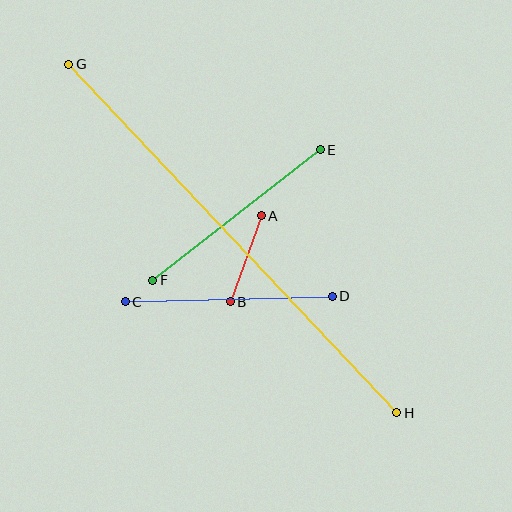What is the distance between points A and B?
The distance is approximately 91 pixels.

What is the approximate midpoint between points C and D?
The midpoint is at approximately (229, 299) pixels.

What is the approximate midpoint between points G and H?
The midpoint is at approximately (233, 238) pixels.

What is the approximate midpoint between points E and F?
The midpoint is at approximately (236, 215) pixels.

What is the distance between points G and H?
The distance is approximately 479 pixels.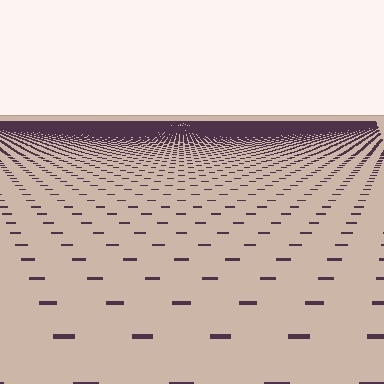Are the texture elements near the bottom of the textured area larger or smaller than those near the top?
Larger. Near the bottom, elements are closer to the viewer and appear at a bigger on-screen size.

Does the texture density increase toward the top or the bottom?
Density increases toward the top.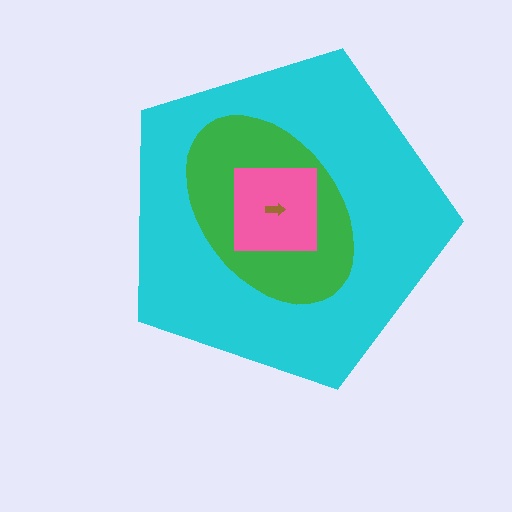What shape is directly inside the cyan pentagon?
The green ellipse.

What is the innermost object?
The brown arrow.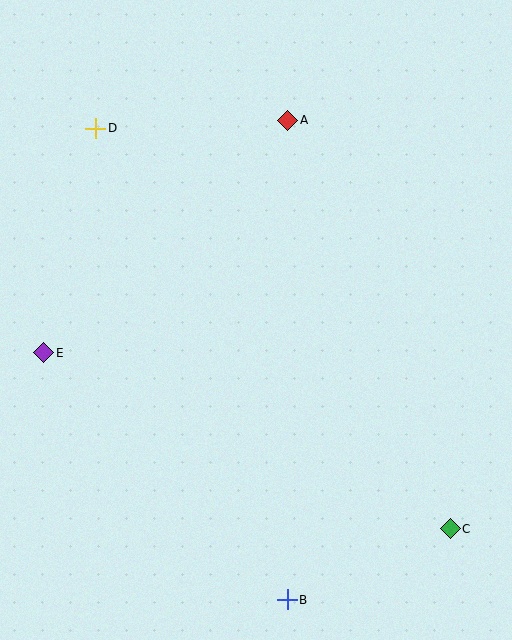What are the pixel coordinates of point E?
Point E is at (44, 353).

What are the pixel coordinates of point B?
Point B is at (287, 600).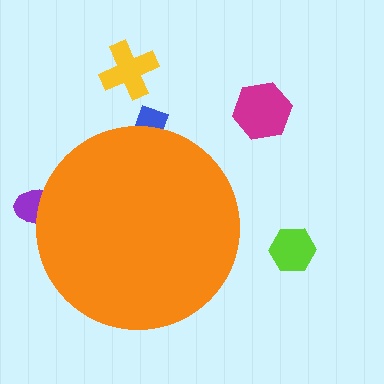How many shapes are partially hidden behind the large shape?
2 shapes are partially hidden.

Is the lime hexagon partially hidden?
No, the lime hexagon is fully visible.